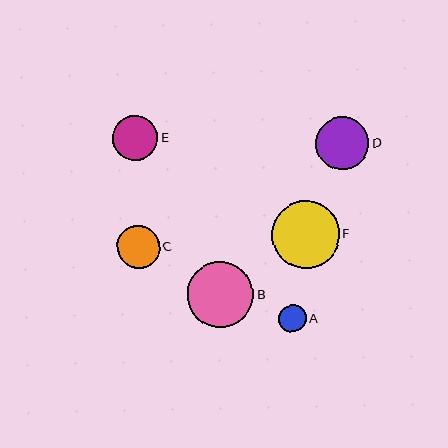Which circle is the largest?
Circle F is the largest with a size of approximately 68 pixels.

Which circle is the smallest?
Circle A is the smallest with a size of approximately 27 pixels.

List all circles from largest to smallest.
From largest to smallest: F, B, D, E, C, A.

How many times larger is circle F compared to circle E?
Circle F is approximately 1.5 times the size of circle E.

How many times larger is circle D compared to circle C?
Circle D is approximately 1.2 times the size of circle C.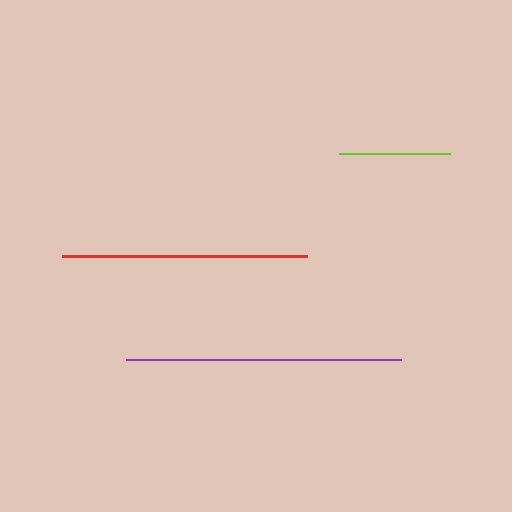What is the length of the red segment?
The red segment is approximately 245 pixels long.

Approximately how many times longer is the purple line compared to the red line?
The purple line is approximately 1.1 times the length of the red line.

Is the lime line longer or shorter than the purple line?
The purple line is longer than the lime line.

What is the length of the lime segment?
The lime segment is approximately 111 pixels long.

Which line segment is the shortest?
The lime line is the shortest at approximately 111 pixels.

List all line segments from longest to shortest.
From longest to shortest: purple, red, lime.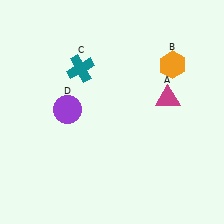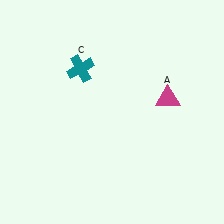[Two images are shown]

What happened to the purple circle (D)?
The purple circle (D) was removed in Image 2. It was in the top-left area of Image 1.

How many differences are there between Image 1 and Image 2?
There are 2 differences between the two images.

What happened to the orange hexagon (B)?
The orange hexagon (B) was removed in Image 2. It was in the top-right area of Image 1.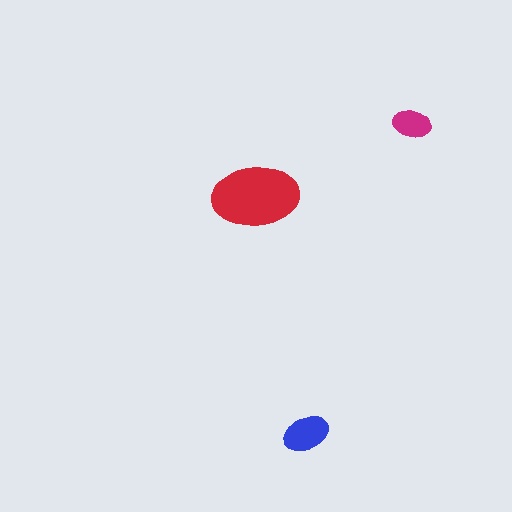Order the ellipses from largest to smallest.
the red one, the blue one, the magenta one.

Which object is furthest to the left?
The red ellipse is leftmost.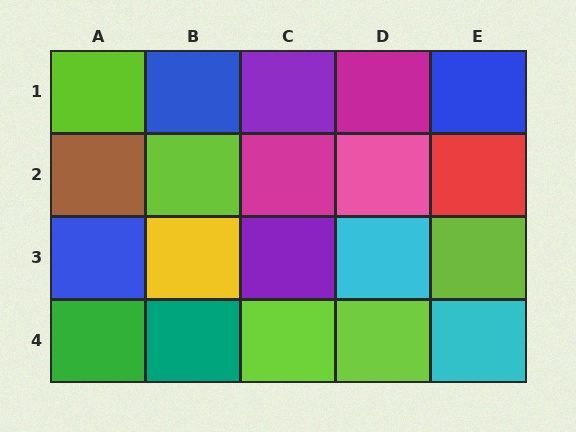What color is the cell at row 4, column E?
Cyan.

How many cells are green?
1 cell is green.